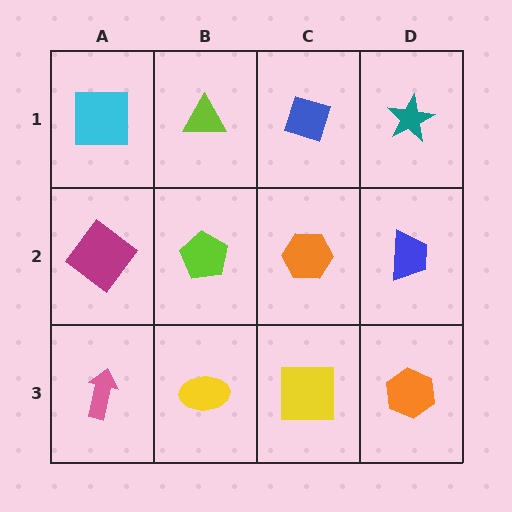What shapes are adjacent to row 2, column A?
A cyan square (row 1, column A), a pink arrow (row 3, column A), a lime pentagon (row 2, column B).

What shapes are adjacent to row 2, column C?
A blue diamond (row 1, column C), a yellow square (row 3, column C), a lime pentagon (row 2, column B), a blue trapezoid (row 2, column D).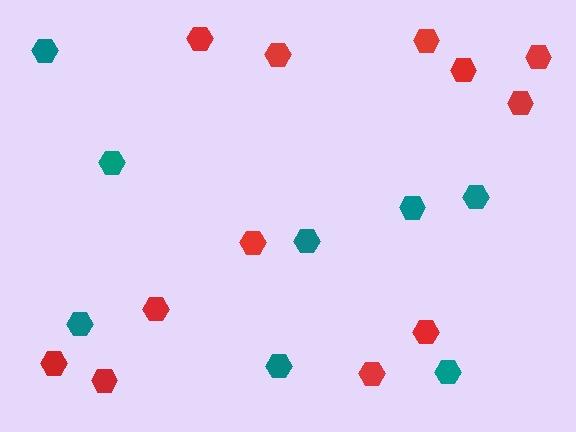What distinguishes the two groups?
There are 2 groups: one group of teal hexagons (8) and one group of red hexagons (12).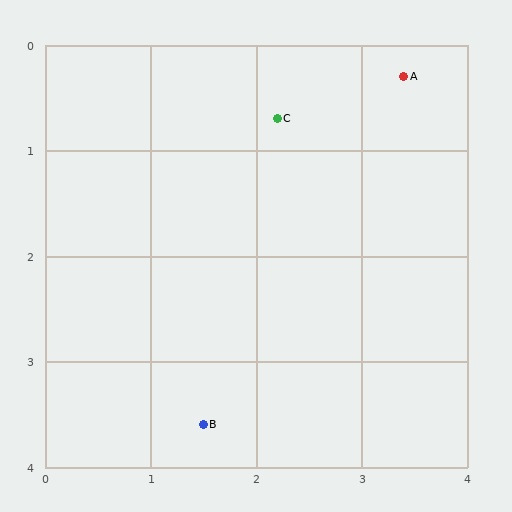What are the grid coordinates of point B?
Point B is at approximately (1.5, 3.6).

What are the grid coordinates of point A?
Point A is at approximately (3.4, 0.3).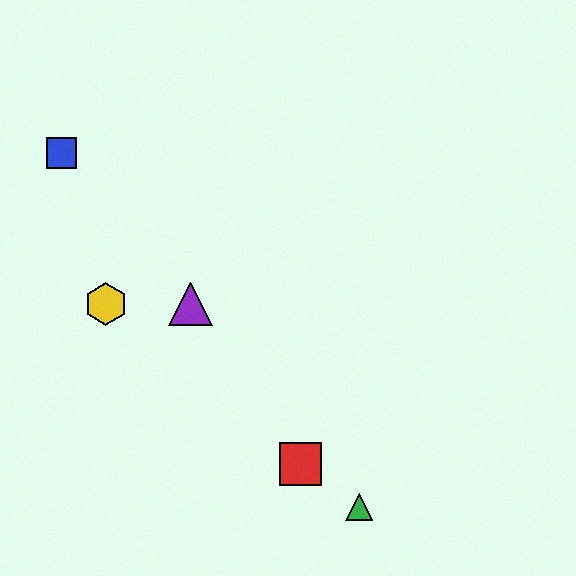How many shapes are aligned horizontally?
2 shapes (the yellow hexagon, the purple triangle) are aligned horizontally.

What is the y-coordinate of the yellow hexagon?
The yellow hexagon is at y≈304.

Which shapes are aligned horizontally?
The yellow hexagon, the purple triangle are aligned horizontally.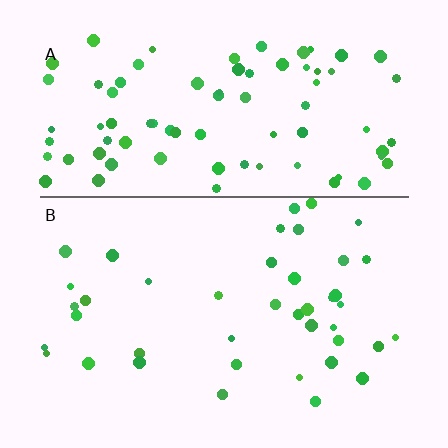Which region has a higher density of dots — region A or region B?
A (the top).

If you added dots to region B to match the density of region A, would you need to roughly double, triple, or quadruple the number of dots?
Approximately double.